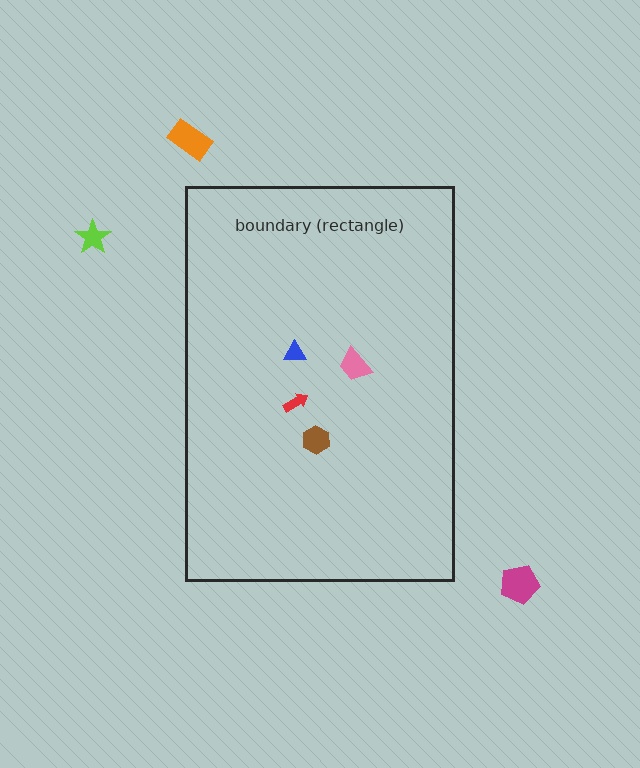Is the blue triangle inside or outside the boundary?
Inside.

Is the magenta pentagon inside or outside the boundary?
Outside.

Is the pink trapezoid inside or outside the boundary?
Inside.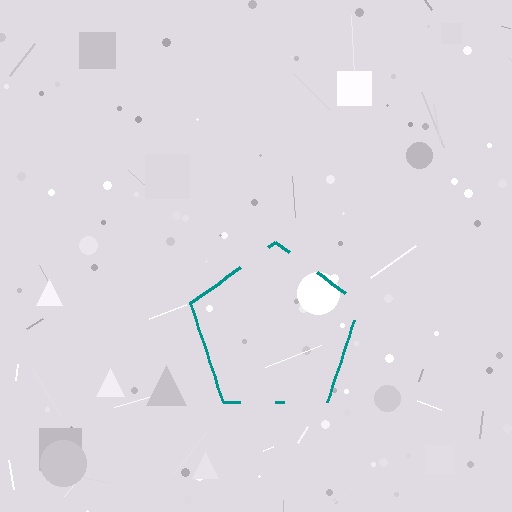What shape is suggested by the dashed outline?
The dashed outline suggests a pentagon.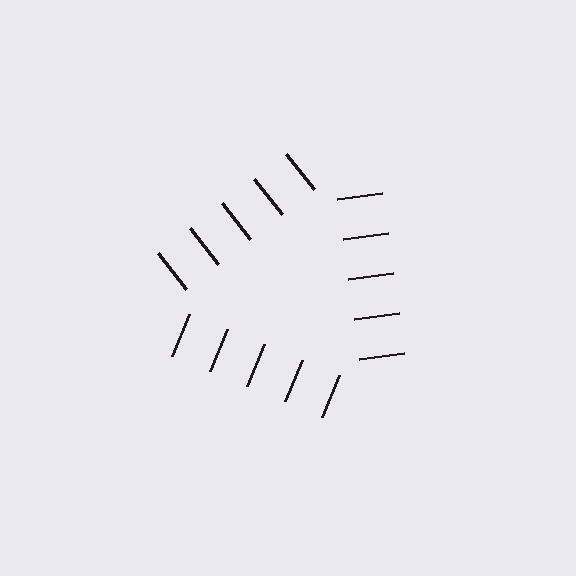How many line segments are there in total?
15 — 5 along each of the 3 edges.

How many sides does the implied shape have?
3 sides — the line-ends trace a triangle.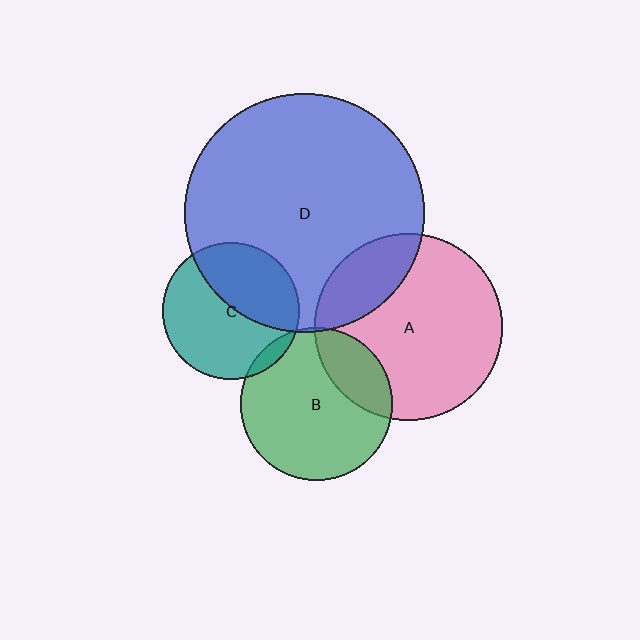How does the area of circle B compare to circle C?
Approximately 1.2 times.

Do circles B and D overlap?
Yes.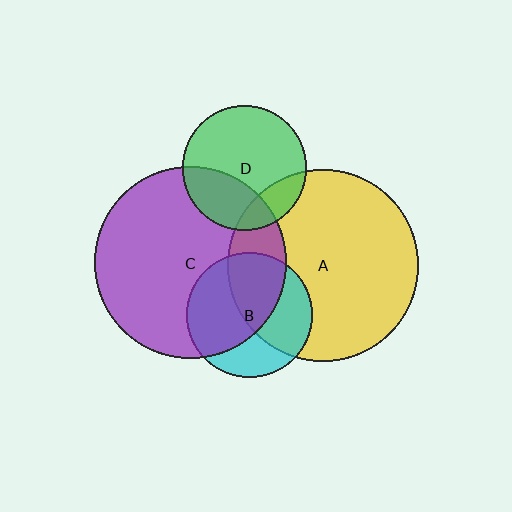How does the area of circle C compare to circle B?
Approximately 2.4 times.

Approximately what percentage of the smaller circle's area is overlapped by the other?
Approximately 60%.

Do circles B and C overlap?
Yes.